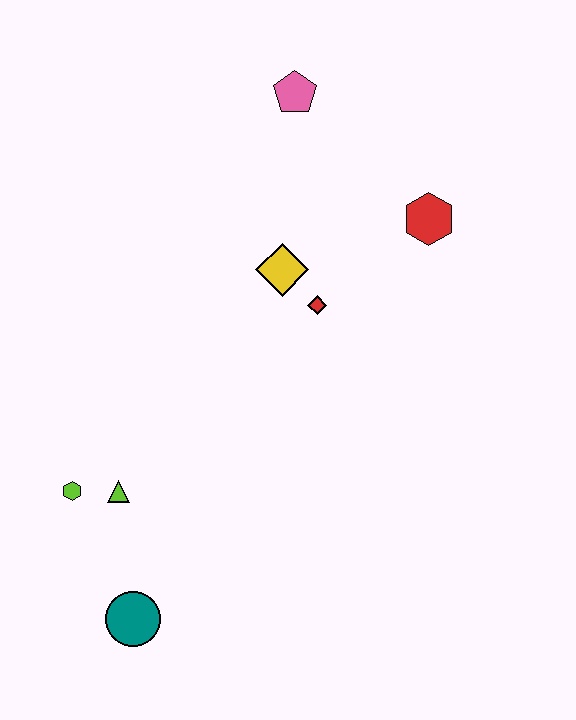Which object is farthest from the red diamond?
The teal circle is farthest from the red diamond.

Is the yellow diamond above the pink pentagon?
No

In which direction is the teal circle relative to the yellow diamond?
The teal circle is below the yellow diamond.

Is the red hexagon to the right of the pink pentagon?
Yes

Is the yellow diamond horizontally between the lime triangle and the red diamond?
Yes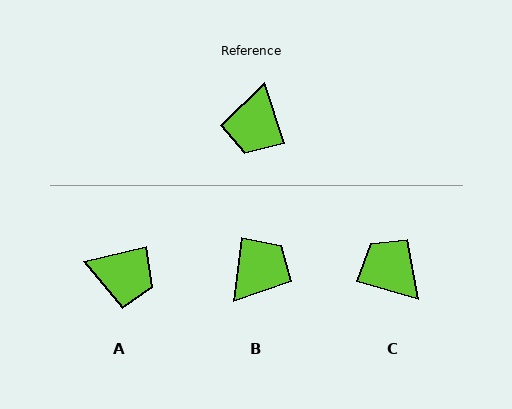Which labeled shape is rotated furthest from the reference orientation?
B, about 155 degrees away.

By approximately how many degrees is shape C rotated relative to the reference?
Approximately 124 degrees clockwise.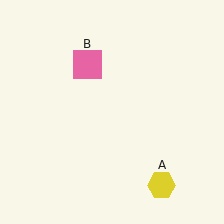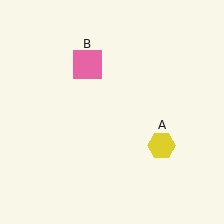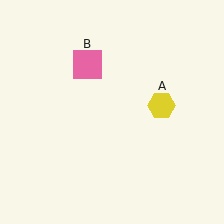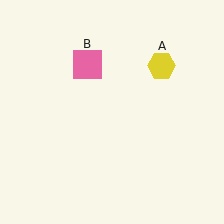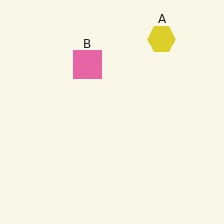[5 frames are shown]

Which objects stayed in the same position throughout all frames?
Pink square (object B) remained stationary.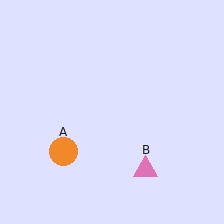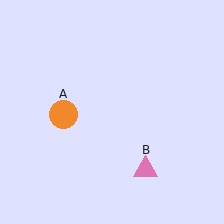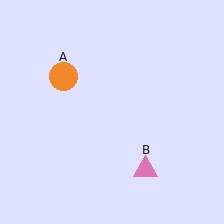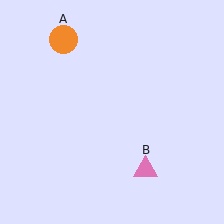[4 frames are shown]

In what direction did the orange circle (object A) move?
The orange circle (object A) moved up.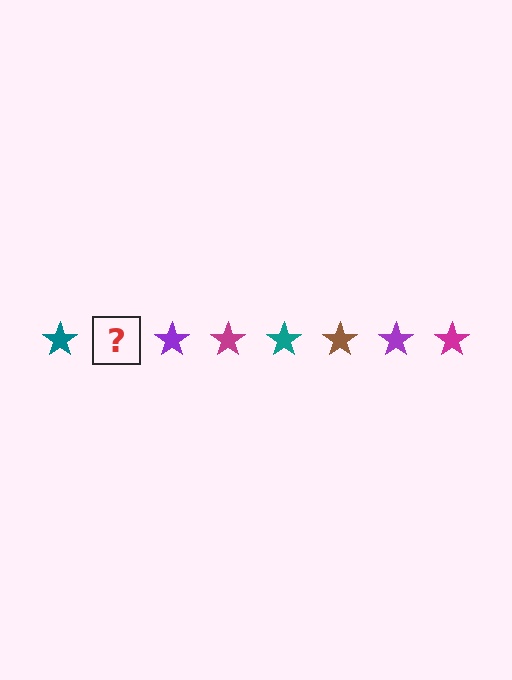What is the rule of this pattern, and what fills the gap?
The rule is that the pattern cycles through teal, brown, purple, magenta stars. The gap should be filled with a brown star.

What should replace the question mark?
The question mark should be replaced with a brown star.